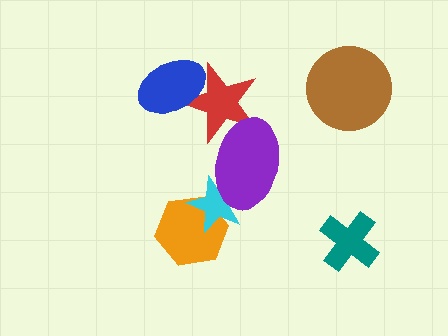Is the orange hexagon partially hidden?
Yes, it is partially covered by another shape.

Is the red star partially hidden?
Yes, it is partially covered by another shape.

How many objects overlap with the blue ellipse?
1 object overlaps with the blue ellipse.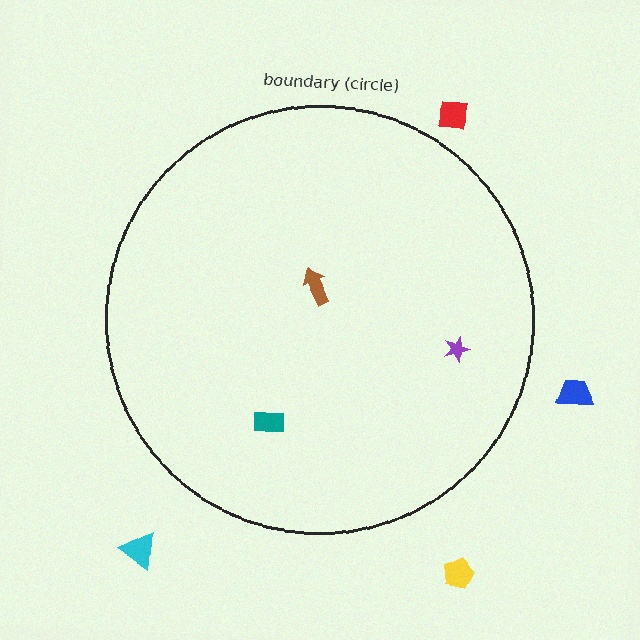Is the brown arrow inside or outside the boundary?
Inside.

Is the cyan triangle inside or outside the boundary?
Outside.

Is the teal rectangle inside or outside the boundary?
Inside.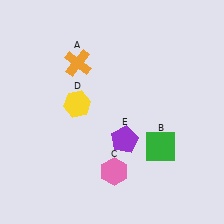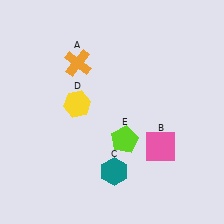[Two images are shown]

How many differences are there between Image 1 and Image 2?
There are 3 differences between the two images.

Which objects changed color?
B changed from green to pink. C changed from pink to teal. E changed from purple to lime.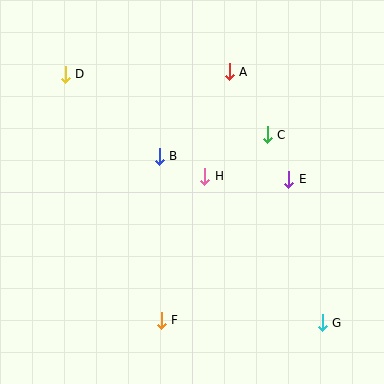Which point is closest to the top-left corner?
Point D is closest to the top-left corner.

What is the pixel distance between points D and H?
The distance between D and H is 173 pixels.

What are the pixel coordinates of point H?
Point H is at (205, 176).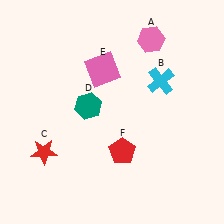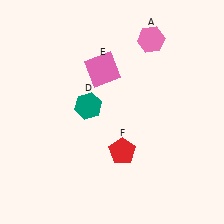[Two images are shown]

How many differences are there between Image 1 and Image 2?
There are 2 differences between the two images.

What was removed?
The red star (C), the cyan cross (B) were removed in Image 2.